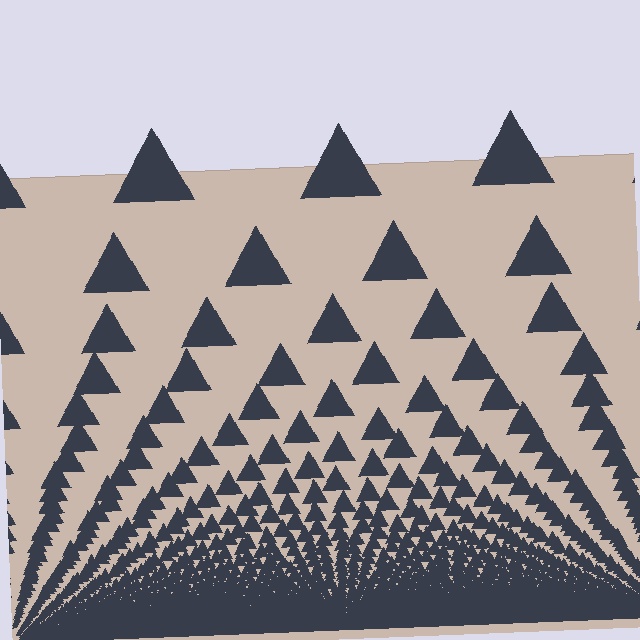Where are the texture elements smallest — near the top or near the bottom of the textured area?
Near the bottom.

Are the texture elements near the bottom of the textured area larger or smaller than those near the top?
Smaller. The gradient is inverted — elements near the bottom are smaller and denser.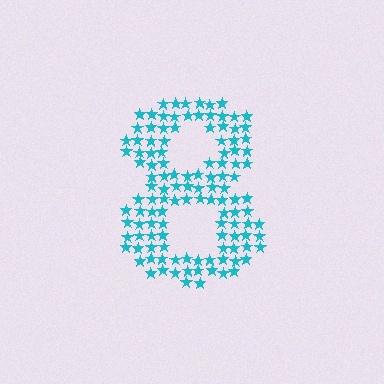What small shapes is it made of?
It is made of small stars.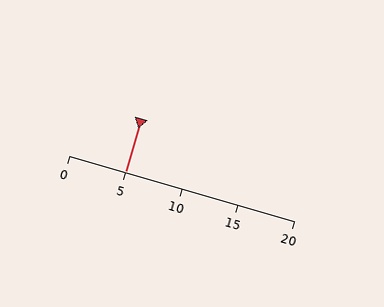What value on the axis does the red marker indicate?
The marker indicates approximately 5.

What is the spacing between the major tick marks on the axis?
The major ticks are spaced 5 apart.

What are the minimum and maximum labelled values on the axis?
The axis runs from 0 to 20.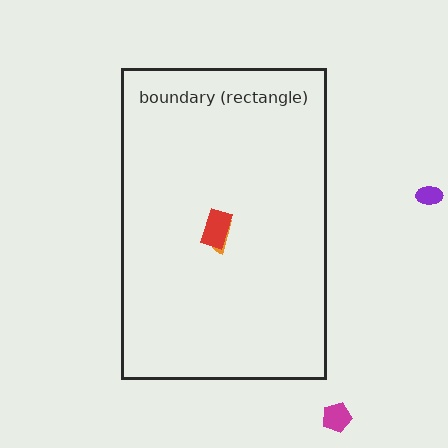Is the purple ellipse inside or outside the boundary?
Outside.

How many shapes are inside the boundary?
2 inside, 2 outside.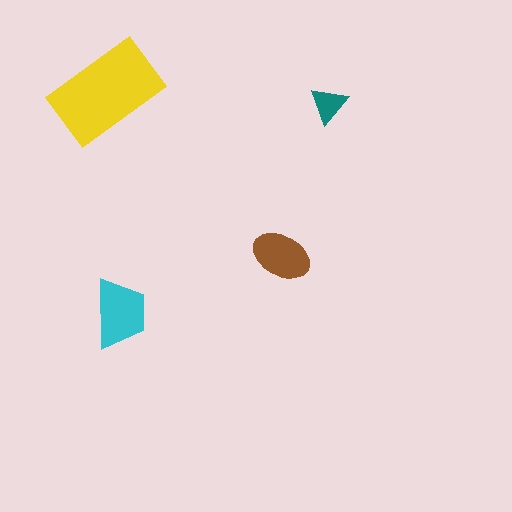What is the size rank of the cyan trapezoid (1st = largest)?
2nd.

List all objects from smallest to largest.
The teal triangle, the brown ellipse, the cyan trapezoid, the yellow rectangle.